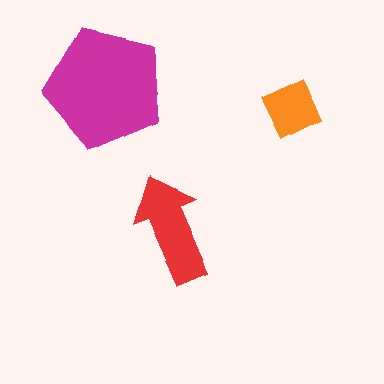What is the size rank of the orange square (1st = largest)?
3rd.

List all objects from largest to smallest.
The magenta pentagon, the red arrow, the orange square.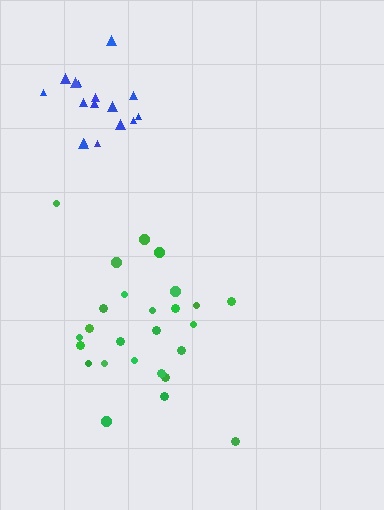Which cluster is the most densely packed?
Blue.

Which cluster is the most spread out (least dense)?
Green.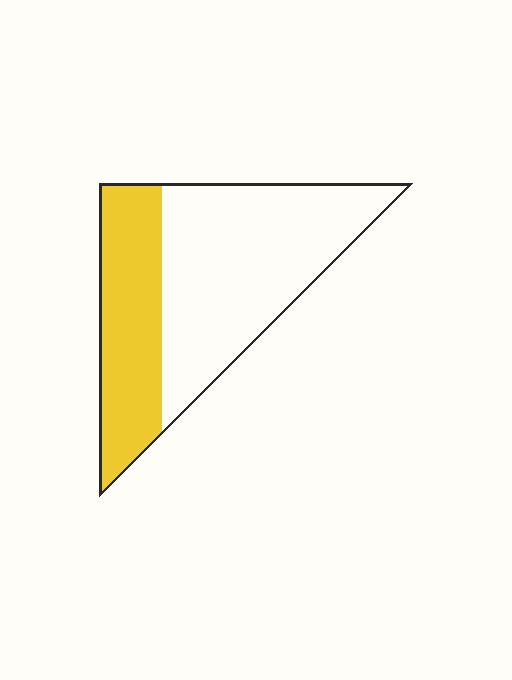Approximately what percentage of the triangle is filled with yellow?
Approximately 35%.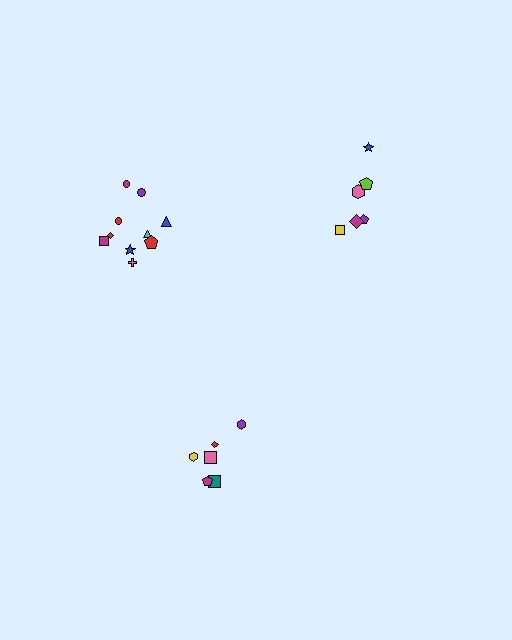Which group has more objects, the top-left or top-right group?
The top-left group.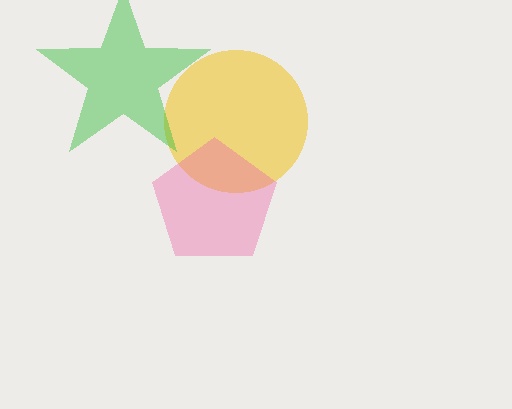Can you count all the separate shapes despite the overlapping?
Yes, there are 3 separate shapes.